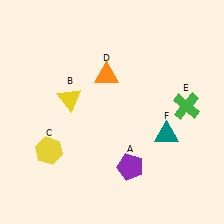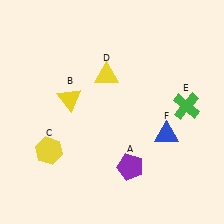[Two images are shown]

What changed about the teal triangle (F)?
In Image 1, F is teal. In Image 2, it changed to blue.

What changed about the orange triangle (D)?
In Image 1, D is orange. In Image 2, it changed to yellow.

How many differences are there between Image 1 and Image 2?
There are 2 differences between the two images.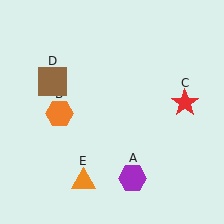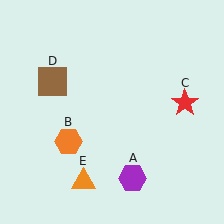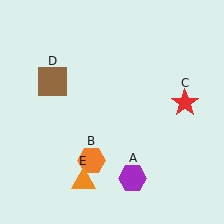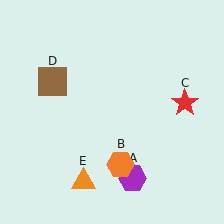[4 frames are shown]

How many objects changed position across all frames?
1 object changed position: orange hexagon (object B).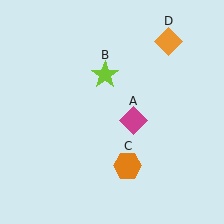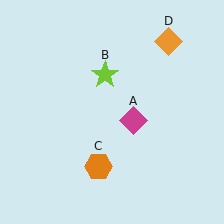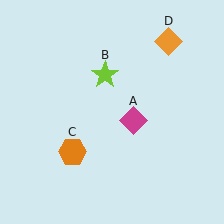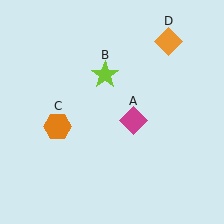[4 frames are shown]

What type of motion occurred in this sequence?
The orange hexagon (object C) rotated clockwise around the center of the scene.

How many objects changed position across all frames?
1 object changed position: orange hexagon (object C).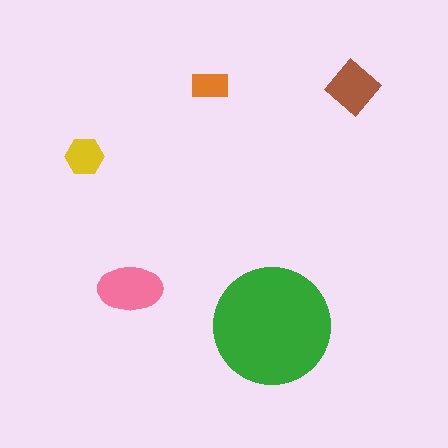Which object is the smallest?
The orange rectangle.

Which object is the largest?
The green circle.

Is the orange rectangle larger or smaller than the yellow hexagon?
Smaller.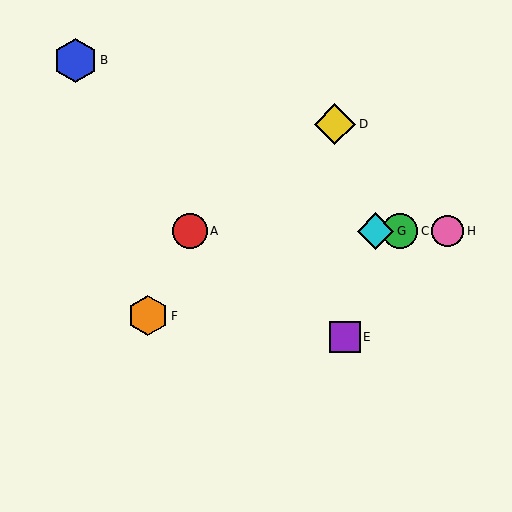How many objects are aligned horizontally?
4 objects (A, C, G, H) are aligned horizontally.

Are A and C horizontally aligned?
Yes, both are at y≈231.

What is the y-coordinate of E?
Object E is at y≈337.